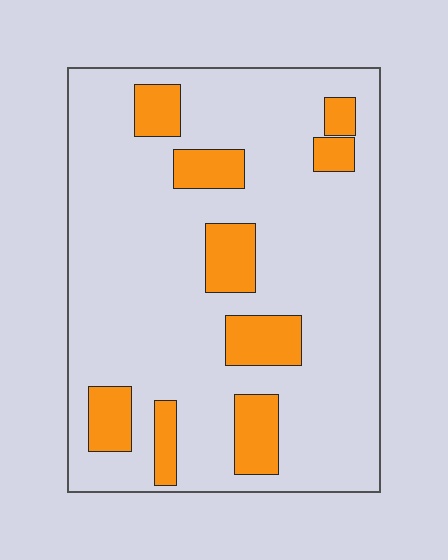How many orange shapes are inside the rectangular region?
9.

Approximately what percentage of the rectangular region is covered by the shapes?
Approximately 20%.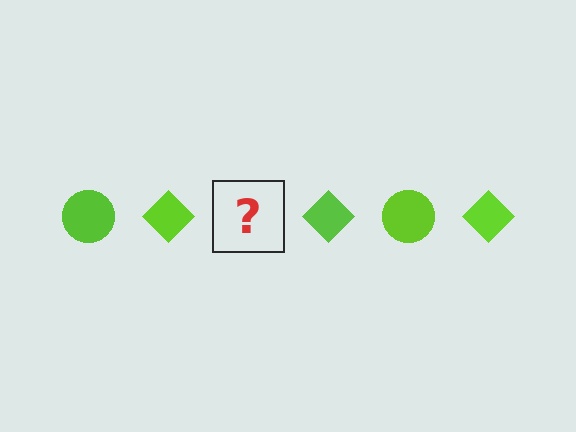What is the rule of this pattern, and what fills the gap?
The rule is that the pattern cycles through circle, diamond shapes in lime. The gap should be filled with a lime circle.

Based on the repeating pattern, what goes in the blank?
The blank should be a lime circle.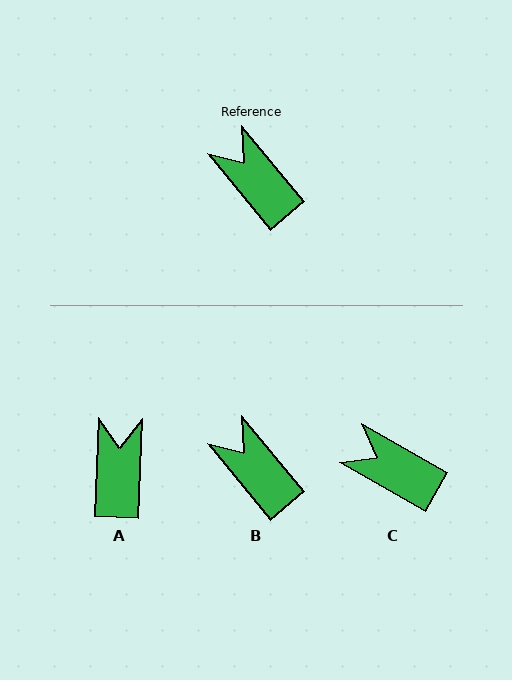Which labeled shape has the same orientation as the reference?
B.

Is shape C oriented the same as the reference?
No, it is off by about 21 degrees.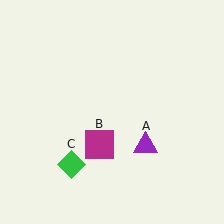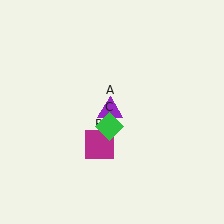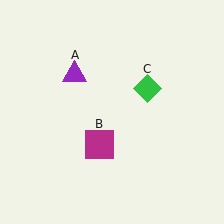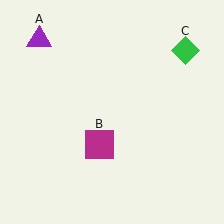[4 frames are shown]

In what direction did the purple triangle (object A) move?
The purple triangle (object A) moved up and to the left.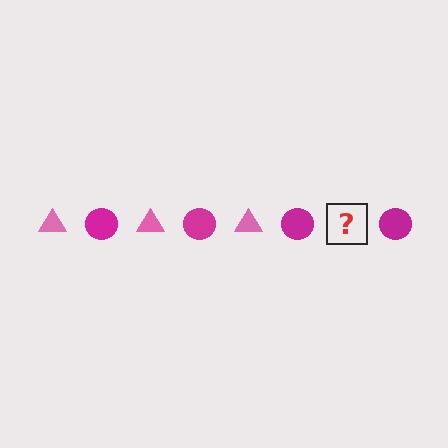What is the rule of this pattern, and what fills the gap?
The rule is that the pattern alternates between pink triangle and magenta circle. The gap should be filled with a pink triangle.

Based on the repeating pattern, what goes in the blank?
The blank should be a pink triangle.